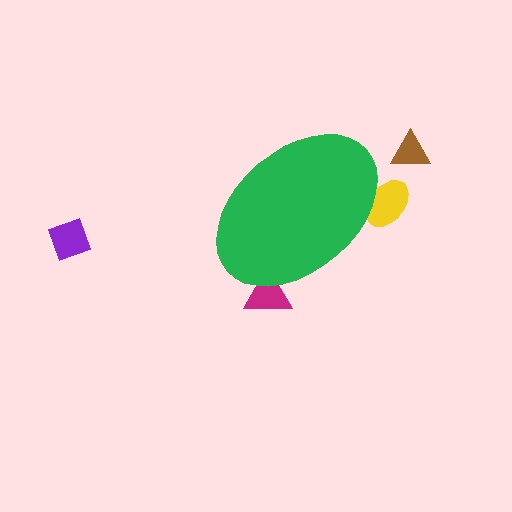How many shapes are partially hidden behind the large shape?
2 shapes are partially hidden.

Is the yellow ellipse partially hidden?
Yes, the yellow ellipse is partially hidden behind the green ellipse.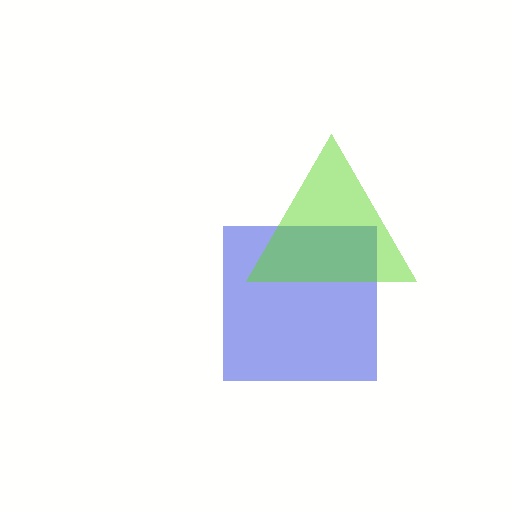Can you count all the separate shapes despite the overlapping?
Yes, there are 2 separate shapes.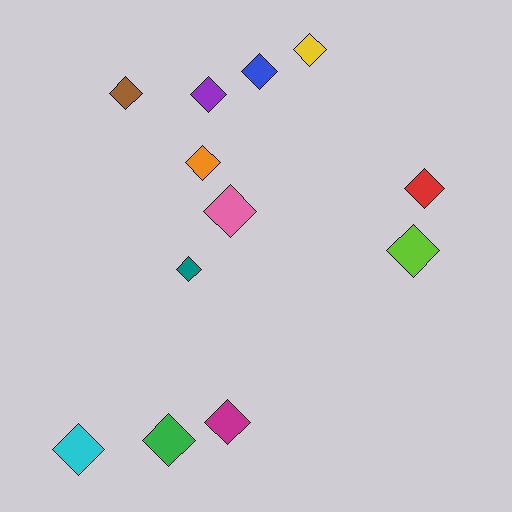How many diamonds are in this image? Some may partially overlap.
There are 12 diamonds.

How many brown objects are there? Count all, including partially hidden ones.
There is 1 brown object.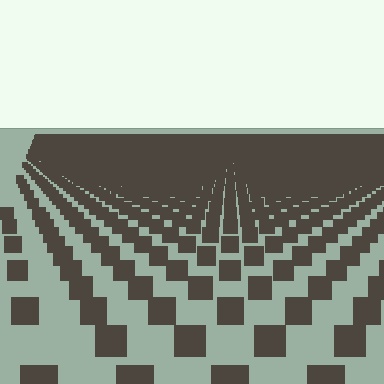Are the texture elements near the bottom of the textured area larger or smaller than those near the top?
Larger. Near the bottom, elements are closer to the viewer and appear at a bigger on-screen size.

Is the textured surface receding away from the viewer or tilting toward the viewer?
The surface is receding away from the viewer. Texture elements get smaller and denser toward the top.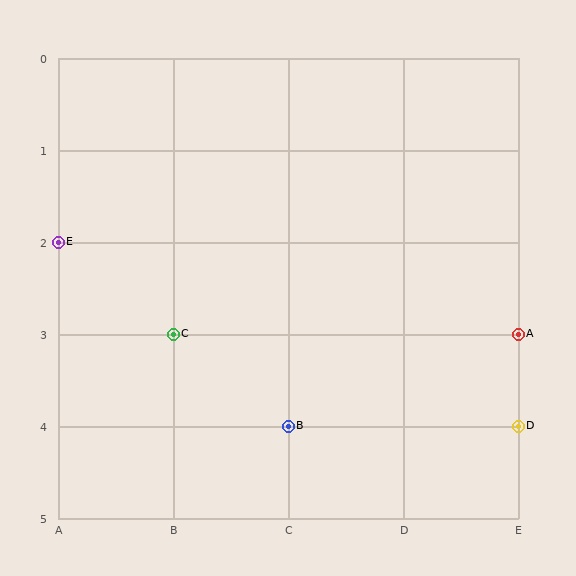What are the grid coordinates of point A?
Point A is at grid coordinates (E, 3).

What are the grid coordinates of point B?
Point B is at grid coordinates (C, 4).